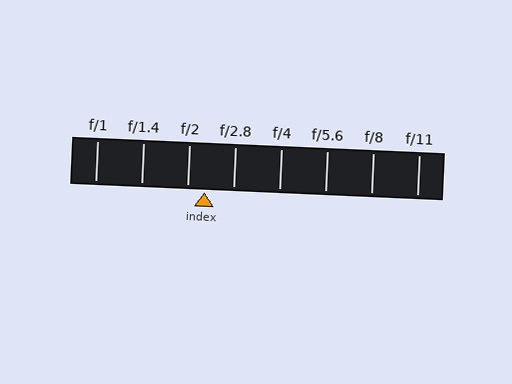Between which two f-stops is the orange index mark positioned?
The index mark is between f/2 and f/2.8.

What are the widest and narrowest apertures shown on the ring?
The widest aperture shown is f/1 and the narrowest is f/11.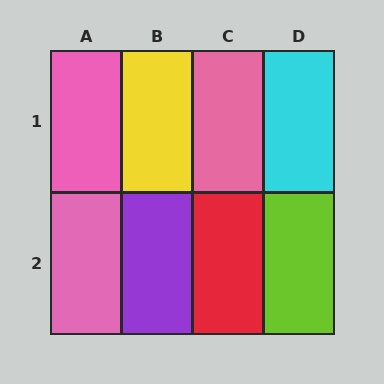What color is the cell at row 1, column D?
Cyan.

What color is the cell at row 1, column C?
Pink.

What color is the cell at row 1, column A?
Pink.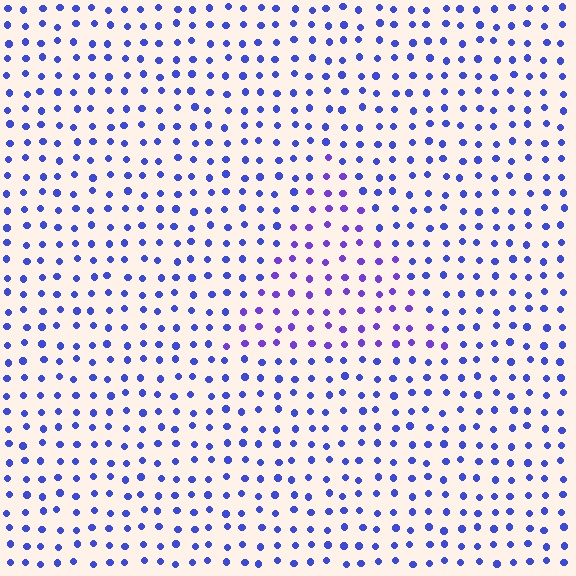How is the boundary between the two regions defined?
The boundary is defined purely by a slight shift in hue (about 28 degrees). Spacing, size, and orientation are identical on both sides.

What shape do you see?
I see a triangle.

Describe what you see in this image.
The image is filled with small blue elements in a uniform arrangement. A triangle-shaped region is visible where the elements are tinted to a slightly different hue, forming a subtle color boundary.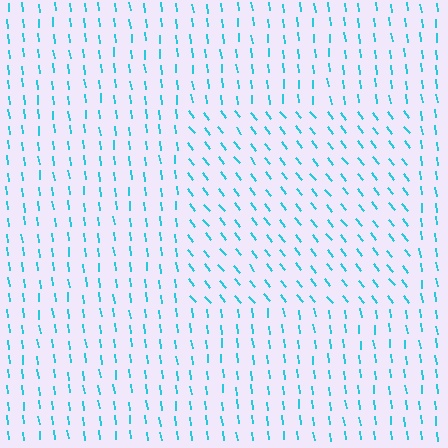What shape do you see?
I see a rectangle.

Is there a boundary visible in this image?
Yes, there is a texture boundary formed by a change in line orientation.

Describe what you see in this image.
The image is filled with small cyan line segments. A rectangle region in the image has lines oriented differently from the surrounding lines, creating a visible texture boundary.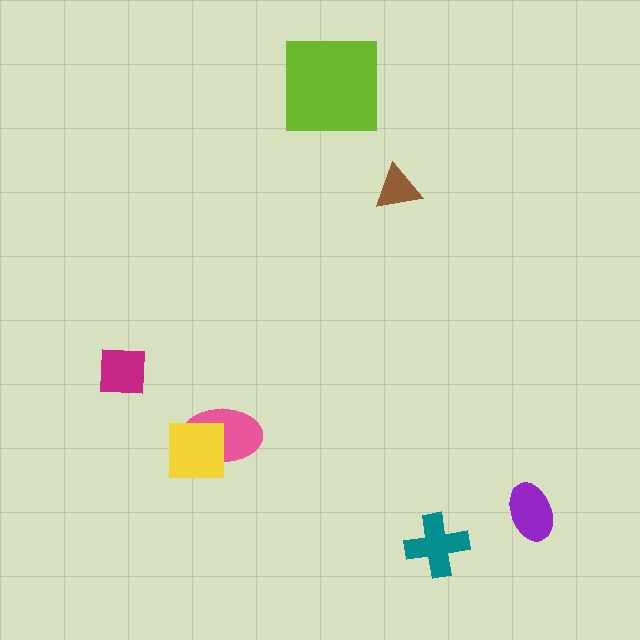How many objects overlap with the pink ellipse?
1 object overlaps with the pink ellipse.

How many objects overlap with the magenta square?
0 objects overlap with the magenta square.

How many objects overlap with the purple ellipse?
0 objects overlap with the purple ellipse.